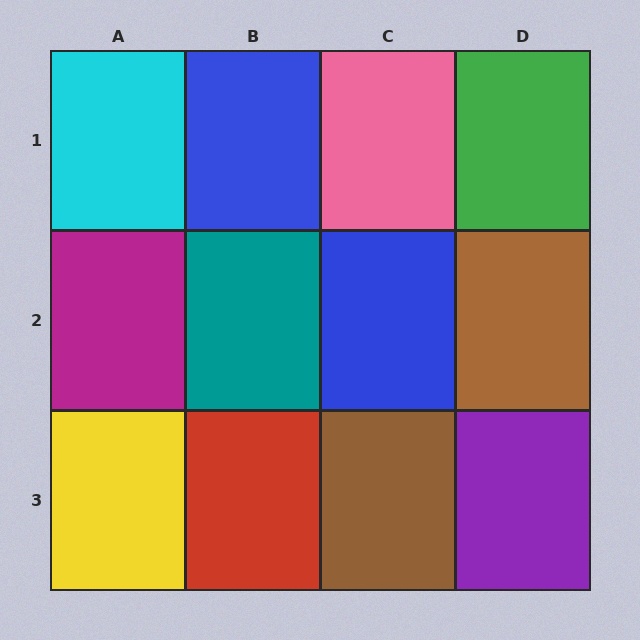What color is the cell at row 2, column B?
Teal.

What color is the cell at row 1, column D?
Green.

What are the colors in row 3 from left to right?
Yellow, red, brown, purple.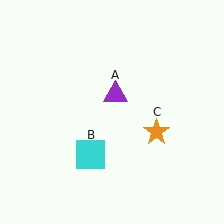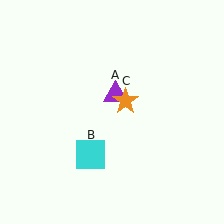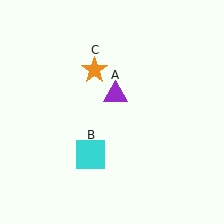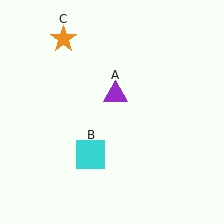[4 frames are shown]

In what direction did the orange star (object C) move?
The orange star (object C) moved up and to the left.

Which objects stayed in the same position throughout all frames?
Purple triangle (object A) and cyan square (object B) remained stationary.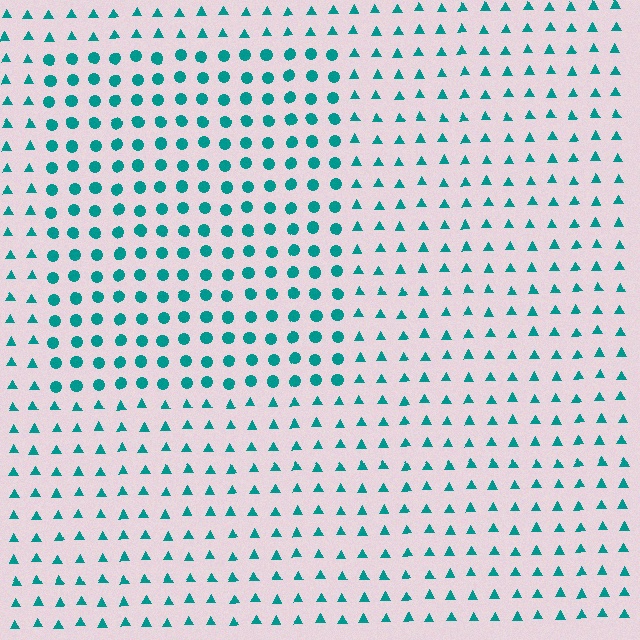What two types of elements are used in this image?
The image uses circles inside the rectangle region and triangles outside it.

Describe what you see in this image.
The image is filled with small teal elements arranged in a uniform grid. A rectangle-shaped region contains circles, while the surrounding area contains triangles. The boundary is defined purely by the change in element shape.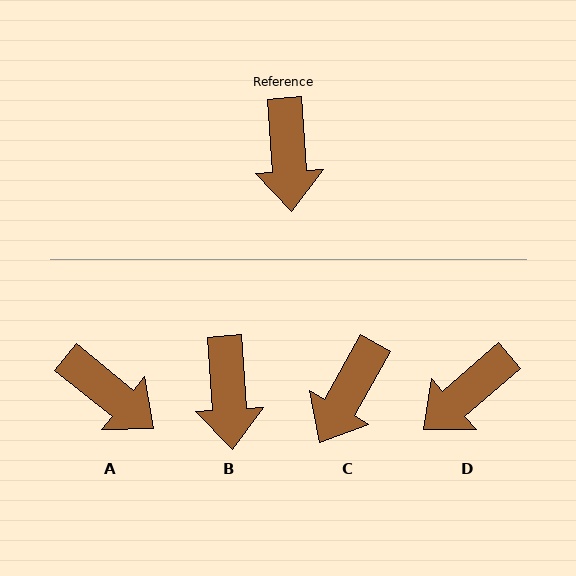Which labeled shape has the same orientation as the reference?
B.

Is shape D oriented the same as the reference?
No, it is off by about 53 degrees.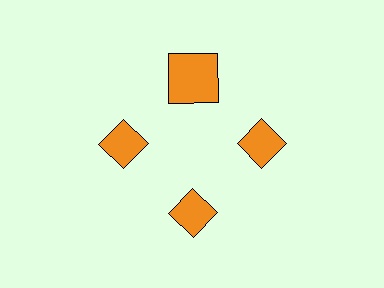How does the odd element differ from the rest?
It has a different shape: square instead of diamond.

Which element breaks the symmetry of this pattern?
The orange square at roughly the 12 o'clock position breaks the symmetry. All other shapes are orange diamonds.